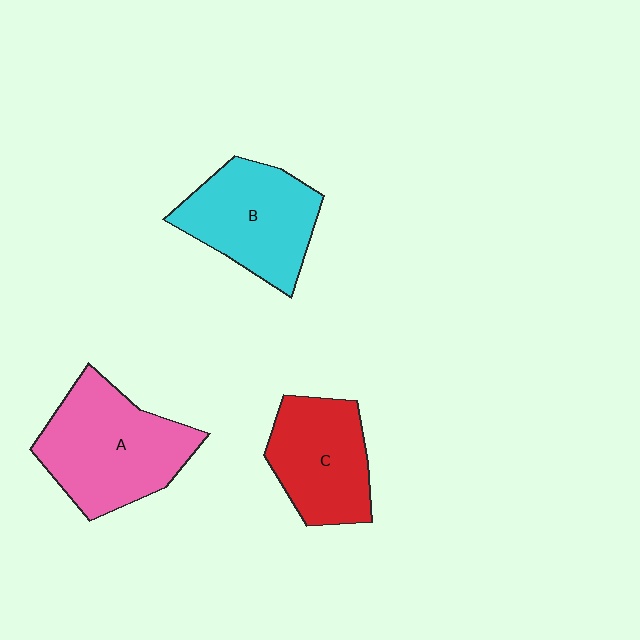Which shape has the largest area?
Shape A (pink).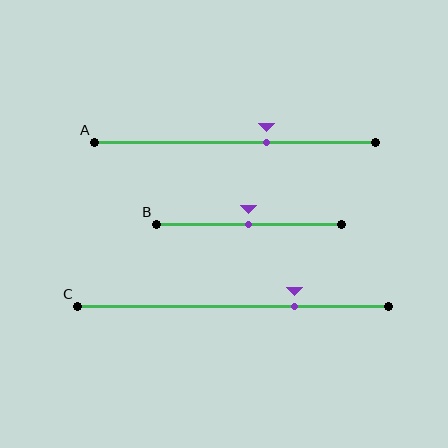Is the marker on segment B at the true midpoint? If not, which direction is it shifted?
Yes, the marker on segment B is at the true midpoint.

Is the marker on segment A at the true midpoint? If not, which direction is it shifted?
No, the marker on segment A is shifted to the right by about 11% of the segment length.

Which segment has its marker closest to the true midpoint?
Segment B has its marker closest to the true midpoint.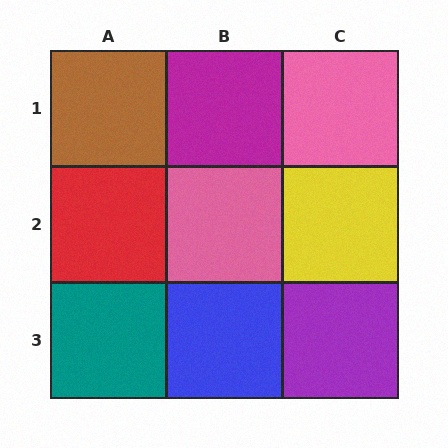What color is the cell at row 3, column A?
Teal.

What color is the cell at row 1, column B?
Magenta.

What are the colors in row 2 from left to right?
Red, pink, yellow.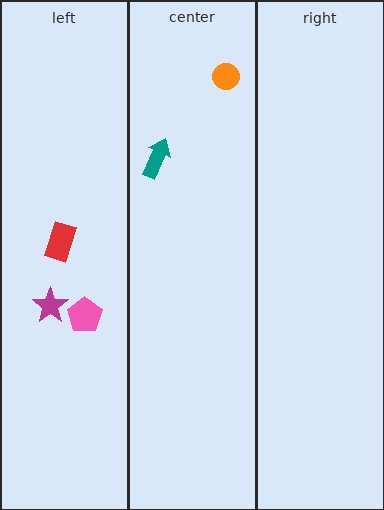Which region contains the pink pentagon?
The left region.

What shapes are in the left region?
The magenta star, the pink pentagon, the red rectangle.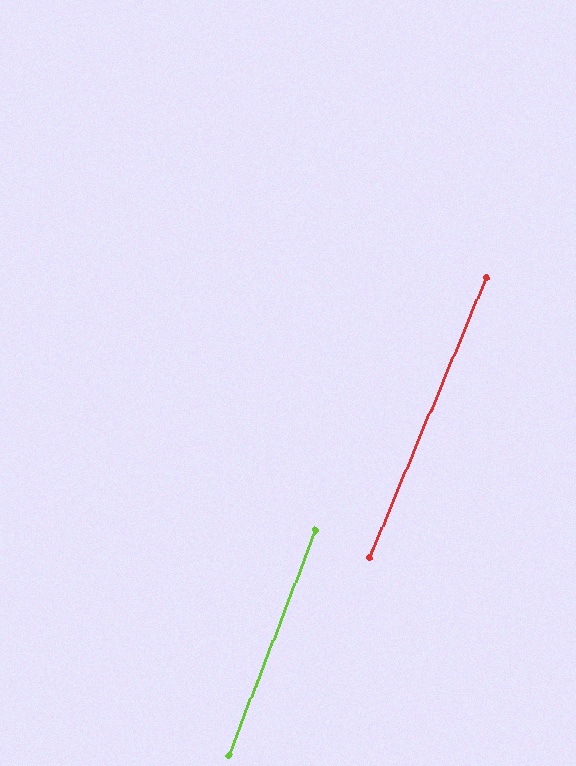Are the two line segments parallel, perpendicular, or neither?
Parallel — their directions differ by only 1.5°.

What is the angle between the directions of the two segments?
Approximately 1 degree.